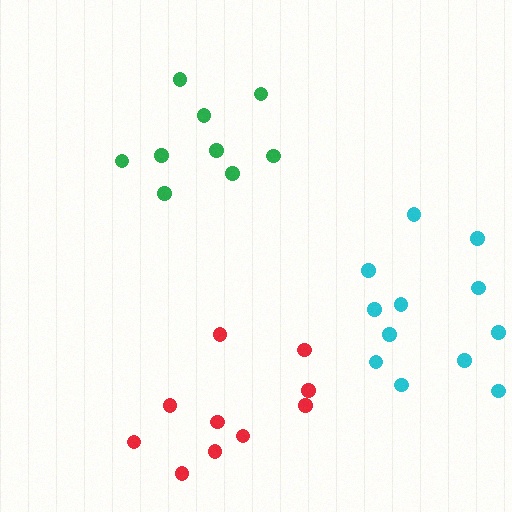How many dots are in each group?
Group 1: 10 dots, Group 2: 9 dots, Group 3: 12 dots (31 total).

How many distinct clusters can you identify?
There are 3 distinct clusters.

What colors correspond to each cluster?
The clusters are colored: red, green, cyan.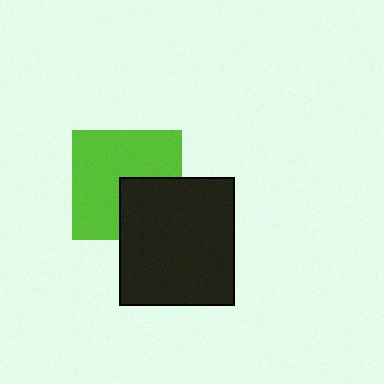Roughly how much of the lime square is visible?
Most of it is visible (roughly 68%).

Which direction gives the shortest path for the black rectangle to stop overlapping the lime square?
Moving toward the lower-right gives the shortest separation.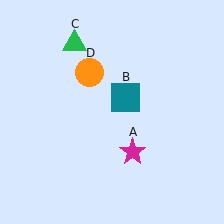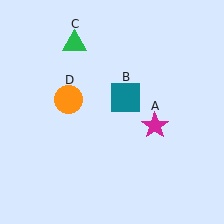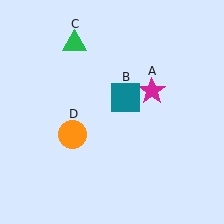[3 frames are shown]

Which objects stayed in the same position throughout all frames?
Teal square (object B) and green triangle (object C) remained stationary.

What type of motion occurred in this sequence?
The magenta star (object A), orange circle (object D) rotated counterclockwise around the center of the scene.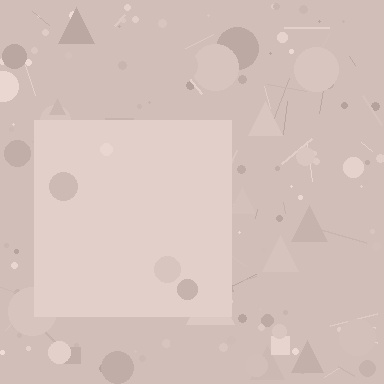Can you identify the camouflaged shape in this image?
The camouflaged shape is a square.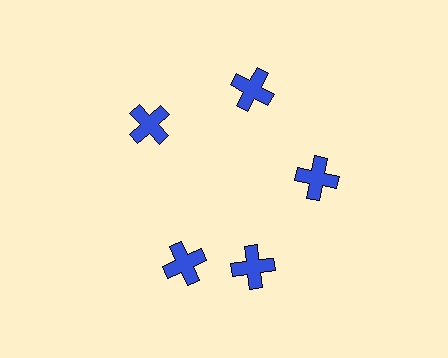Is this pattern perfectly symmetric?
No. The 5 blue crosses are arranged in a ring, but one element near the 8 o'clock position is rotated out of alignment along the ring, breaking the 5-fold rotational symmetry.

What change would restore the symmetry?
The symmetry would be restored by rotating it back into even spacing with its neighbors so that all 5 crosses sit at equal angles and equal distance from the center.